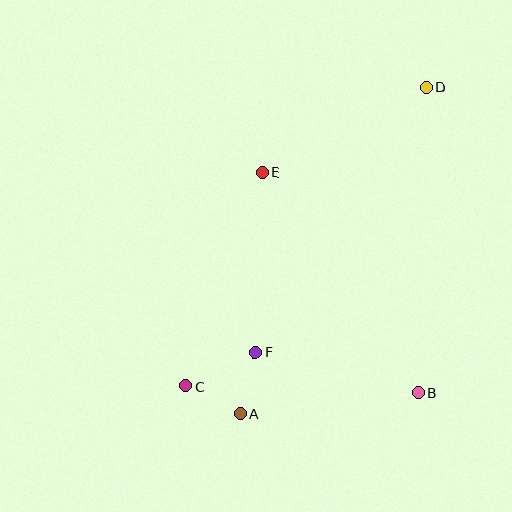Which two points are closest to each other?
Points A and C are closest to each other.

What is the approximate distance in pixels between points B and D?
The distance between B and D is approximately 305 pixels.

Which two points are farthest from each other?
Points C and D are farthest from each other.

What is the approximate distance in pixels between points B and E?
The distance between B and E is approximately 270 pixels.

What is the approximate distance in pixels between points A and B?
The distance between A and B is approximately 179 pixels.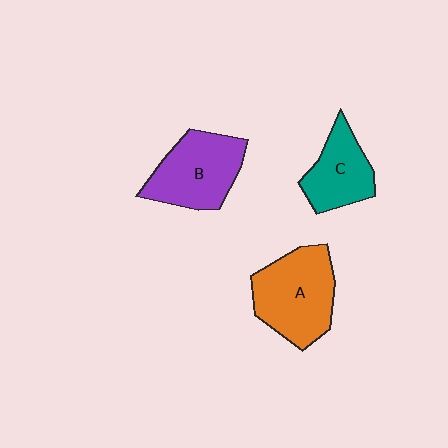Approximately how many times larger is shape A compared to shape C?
Approximately 1.5 times.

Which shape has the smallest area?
Shape C (teal).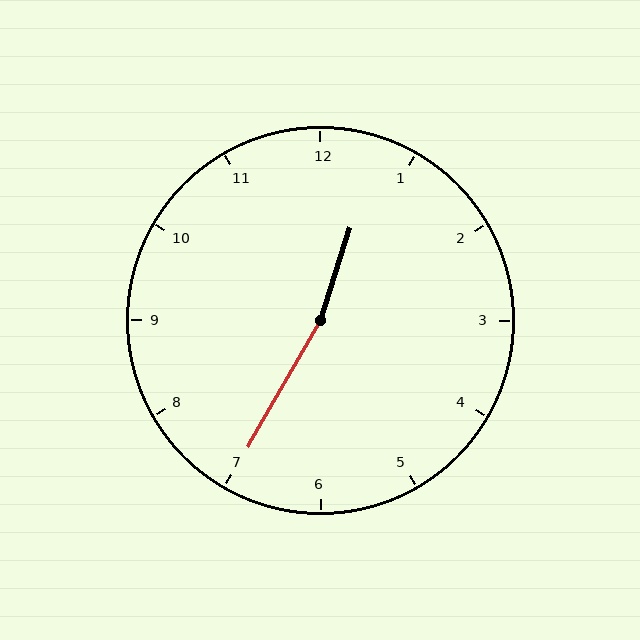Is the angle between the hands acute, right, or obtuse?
It is obtuse.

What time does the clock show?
12:35.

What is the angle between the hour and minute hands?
Approximately 168 degrees.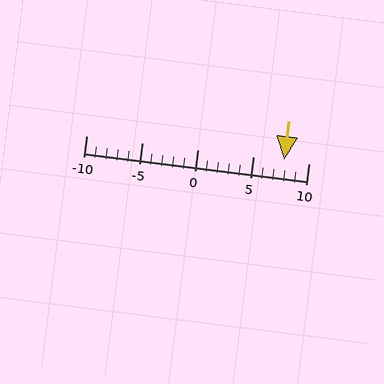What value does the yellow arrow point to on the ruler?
The yellow arrow points to approximately 8.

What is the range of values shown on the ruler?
The ruler shows values from -10 to 10.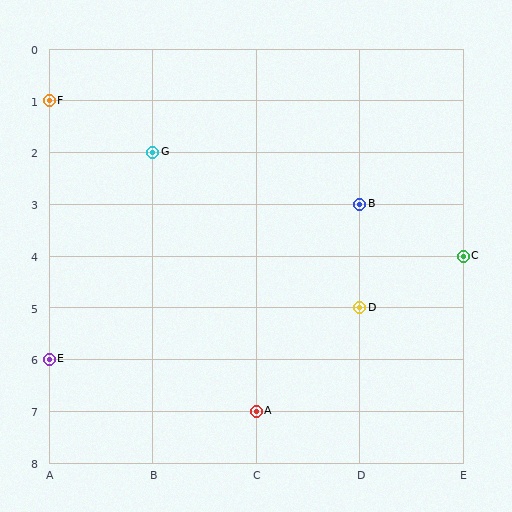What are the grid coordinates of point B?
Point B is at grid coordinates (D, 3).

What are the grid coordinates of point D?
Point D is at grid coordinates (D, 5).